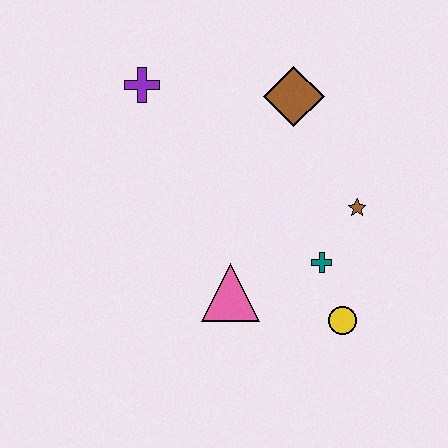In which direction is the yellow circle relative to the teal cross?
The yellow circle is below the teal cross.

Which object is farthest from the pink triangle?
The purple cross is farthest from the pink triangle.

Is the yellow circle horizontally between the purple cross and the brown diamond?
No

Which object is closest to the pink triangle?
The teal cross is closest to the pink triangle.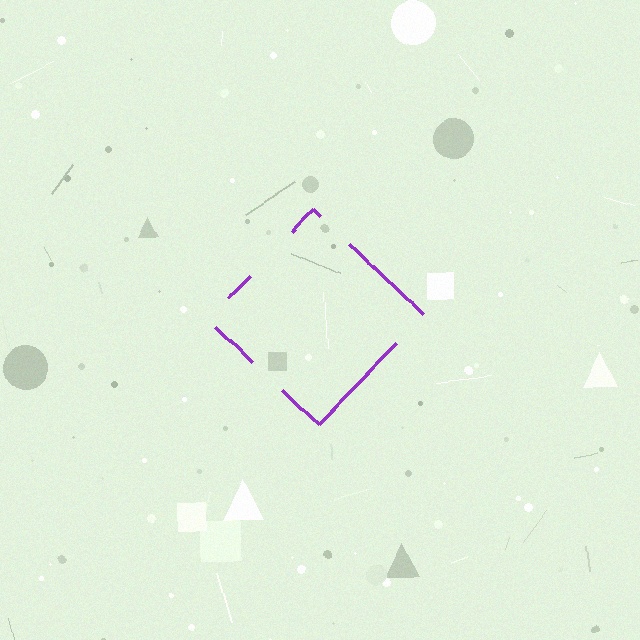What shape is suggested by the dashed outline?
The dashed outline suggests a diamond.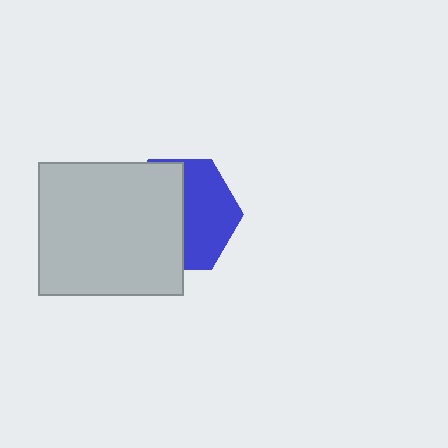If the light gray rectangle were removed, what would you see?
You would see the complete blue hexagon.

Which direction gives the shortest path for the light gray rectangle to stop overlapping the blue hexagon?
Moving left gives the shortest separation.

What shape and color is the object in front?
The object in front is a light gray rectangle.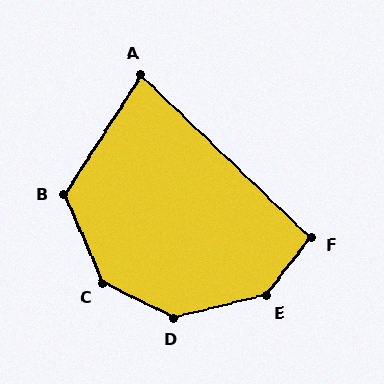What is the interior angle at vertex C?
Approximately 140 degrees (obtuse).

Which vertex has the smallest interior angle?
A, at approximately 79 degrees.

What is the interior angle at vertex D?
Approximately 140 degrees (obtuse).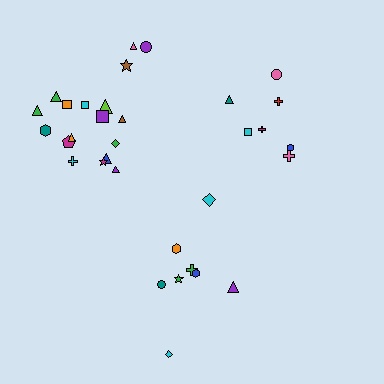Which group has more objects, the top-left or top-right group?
The top-left group.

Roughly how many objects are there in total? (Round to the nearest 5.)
Roughly 35 objects in total.